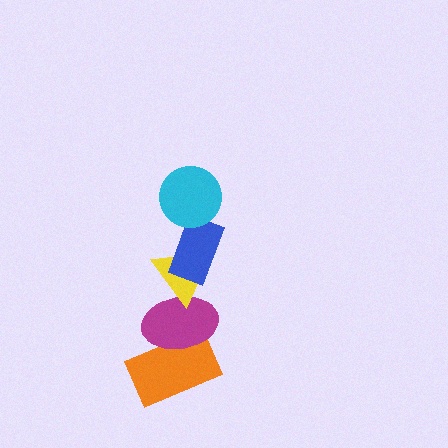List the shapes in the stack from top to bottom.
From top to bottom: the cyan circle, the blue rectangle, the yellow triangle, the magenta ellipse, the orange rectangle.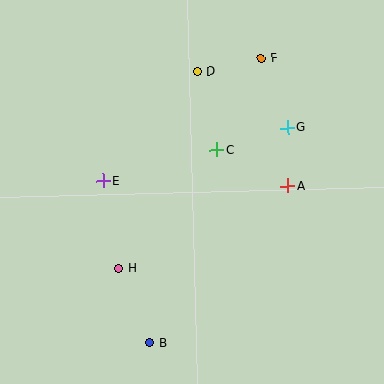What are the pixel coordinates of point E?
Point E is at (103, 181).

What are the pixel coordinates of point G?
Point G is at (287, 128).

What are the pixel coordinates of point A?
Point A is at (288, 186).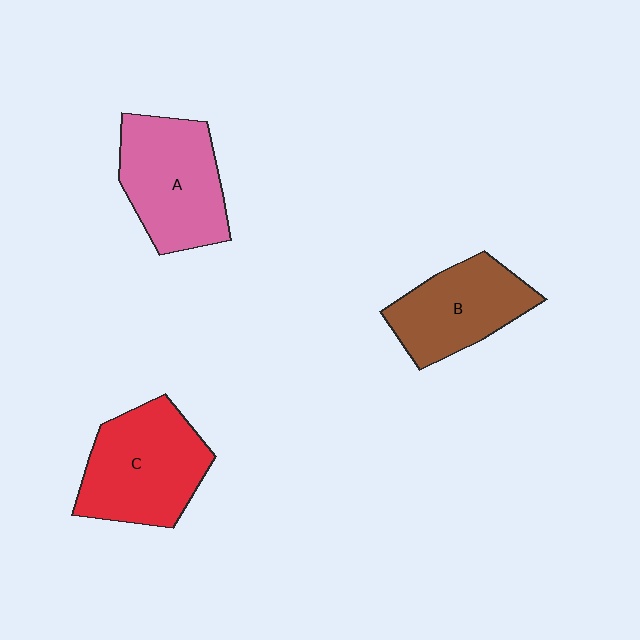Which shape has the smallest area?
Shape B (brown).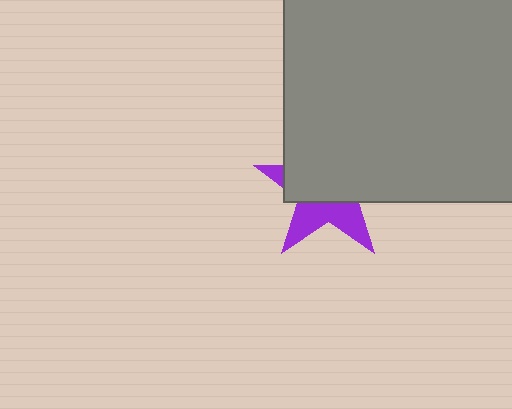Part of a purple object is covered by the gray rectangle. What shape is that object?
It is a star.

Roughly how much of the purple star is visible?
A small part of it is visible (roughly 38%).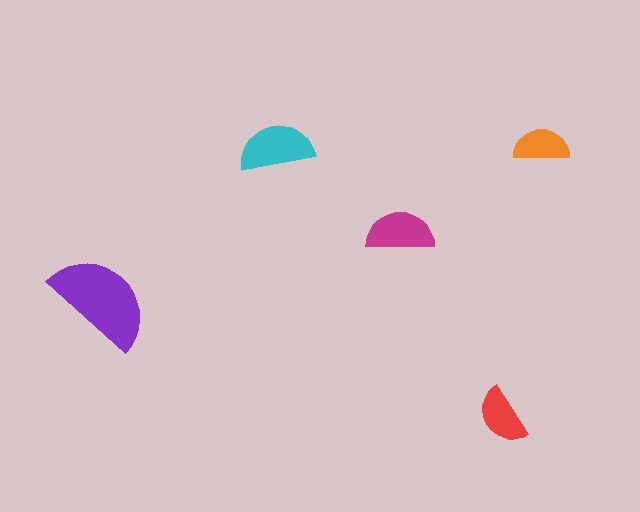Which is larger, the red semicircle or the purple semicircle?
The purple one.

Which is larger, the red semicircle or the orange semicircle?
The red one.